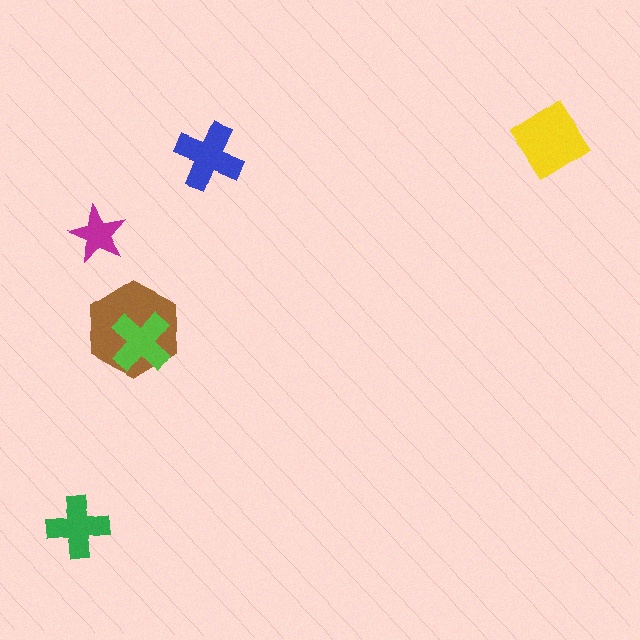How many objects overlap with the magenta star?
0 objects overlap with the magenta star.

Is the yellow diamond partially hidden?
No, no other shape covers it.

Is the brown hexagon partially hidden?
Yes, it is partially covered by another shape.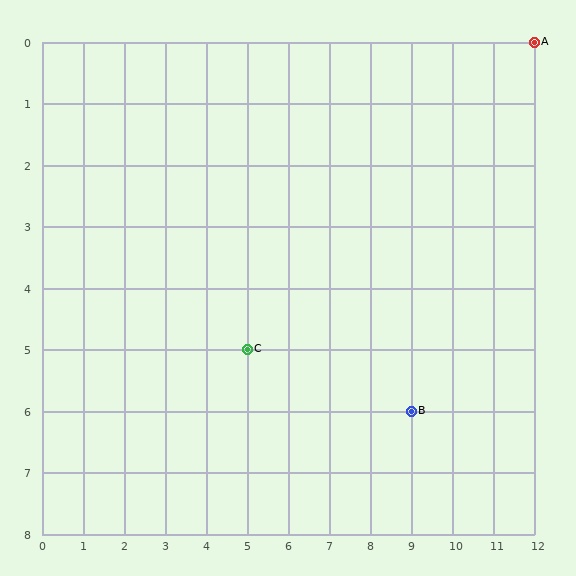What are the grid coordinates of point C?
Point C is at grid coordinates (5, 5).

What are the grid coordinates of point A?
Point A is at grid coordinates (12, 0).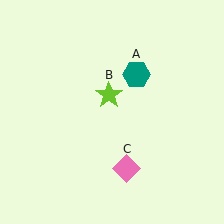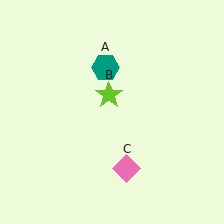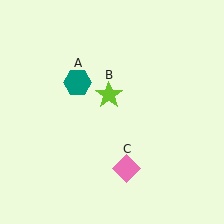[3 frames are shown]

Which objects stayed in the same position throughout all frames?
Lime star (object B) and pink diamond (object C) remained stationary.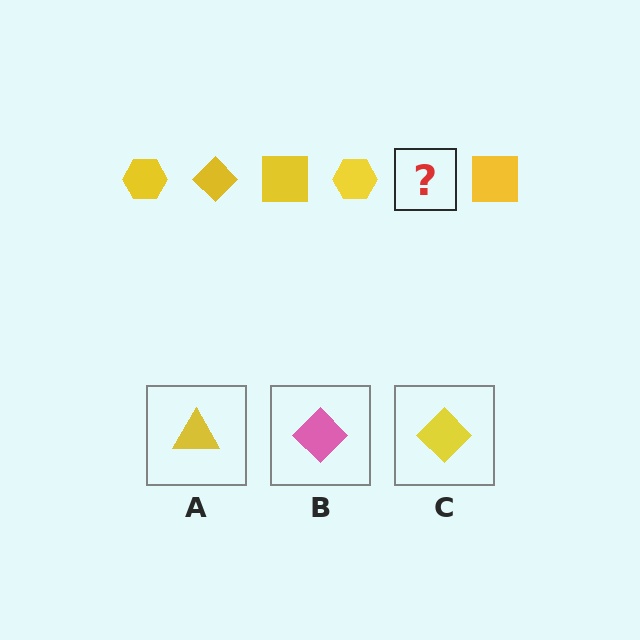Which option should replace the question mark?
Option C.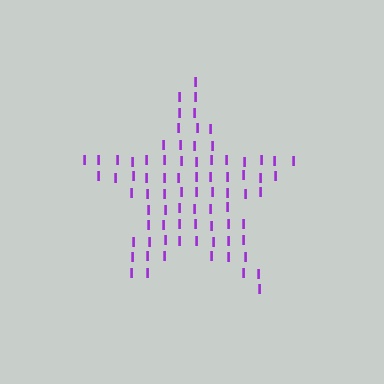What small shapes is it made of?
It is made of small letter I's.